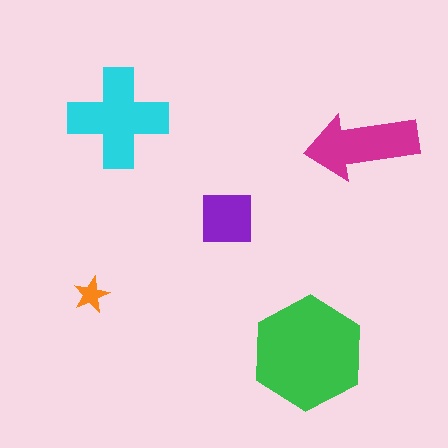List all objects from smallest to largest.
The orange star, the purple square, the magenta arrow, the cyan cross, the green hexagon.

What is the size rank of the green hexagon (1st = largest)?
1st.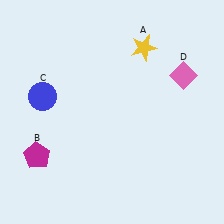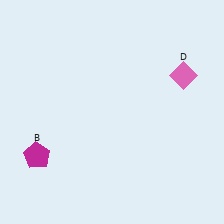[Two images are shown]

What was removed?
The yellow star (A), the blue circle (C) were removed in Image 2.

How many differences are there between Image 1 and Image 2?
There are 2 differences between the two images.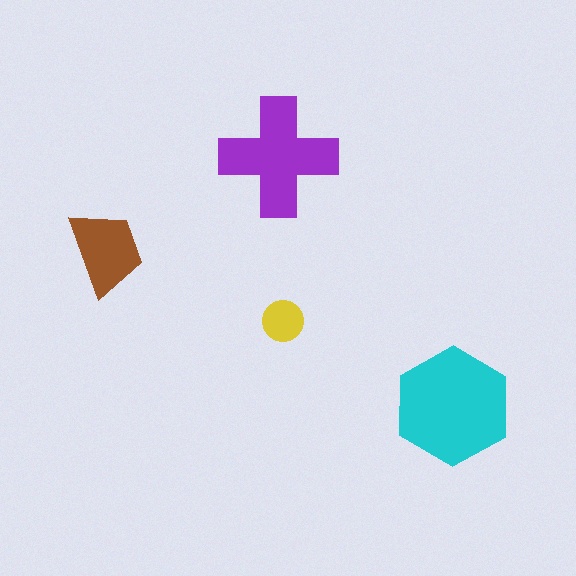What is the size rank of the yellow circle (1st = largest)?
4th.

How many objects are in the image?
There are 4 objects in the image.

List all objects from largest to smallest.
The cyan hexagon, the purple cross, the brown trapezoid, the yellow circle.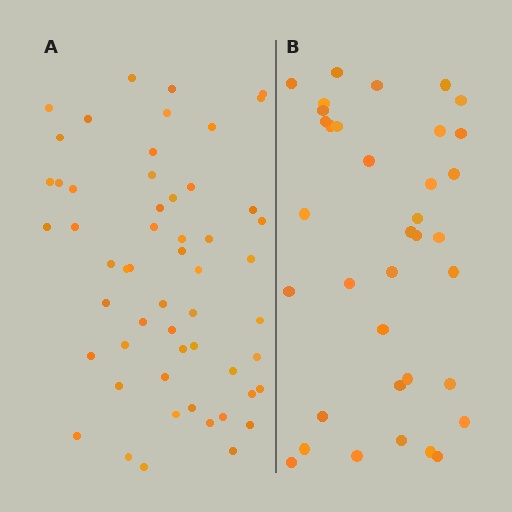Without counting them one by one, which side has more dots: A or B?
Region A (the left region) has more dots.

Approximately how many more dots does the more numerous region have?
Region A has approximately 20 more dots than region B.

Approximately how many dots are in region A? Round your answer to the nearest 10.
About 60 dots. (The exact count is 55, which rounds to 60.)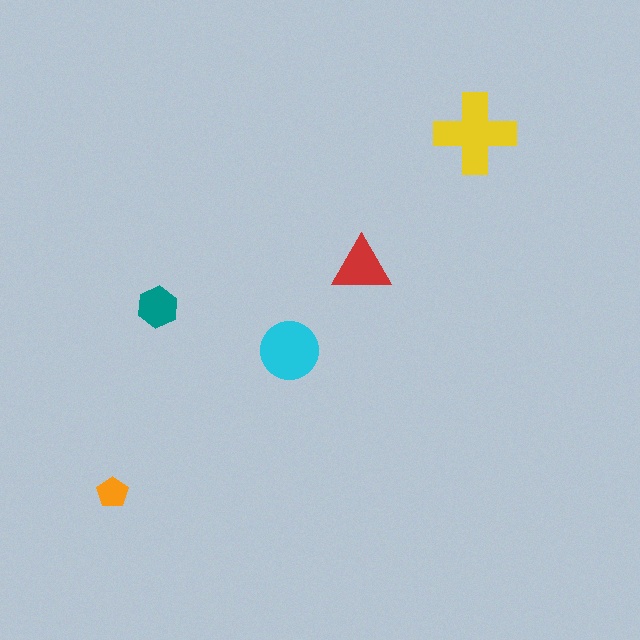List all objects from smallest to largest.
The orange pentagon, the teal hexagon, the red triangle, the cyan circle, the yellow cross.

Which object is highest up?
The yellow cross is topmost.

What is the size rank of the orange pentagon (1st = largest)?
5th.